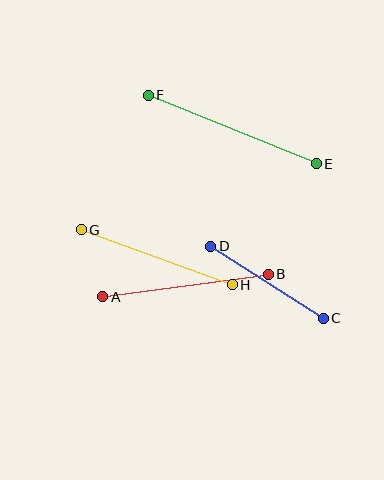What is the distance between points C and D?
The distance is approximately 133 pixels.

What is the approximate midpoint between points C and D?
The midpoint is at approximately (267, 282) pixels.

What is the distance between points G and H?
The distance is approximately 161 pixels.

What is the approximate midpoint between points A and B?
The midpoint is at approximately (186, 285) pixels.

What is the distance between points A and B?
The distance is approximately 167 pixels.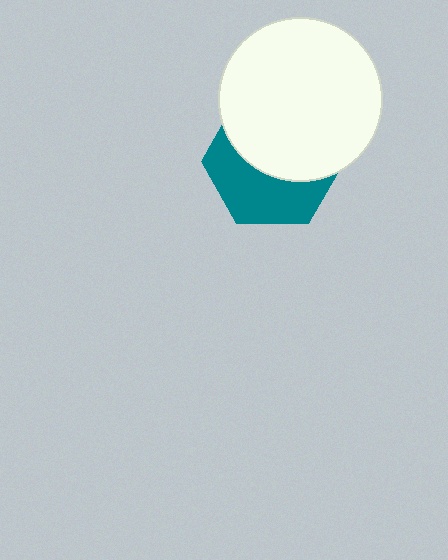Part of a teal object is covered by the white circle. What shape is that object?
It is a hexagon.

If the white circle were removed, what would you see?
You would see the complete teal hexagon.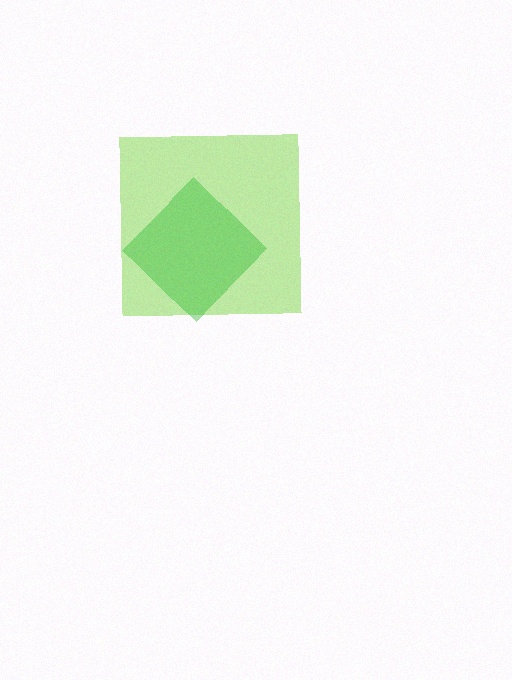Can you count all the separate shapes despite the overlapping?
Yes, there are 2 separate shapes.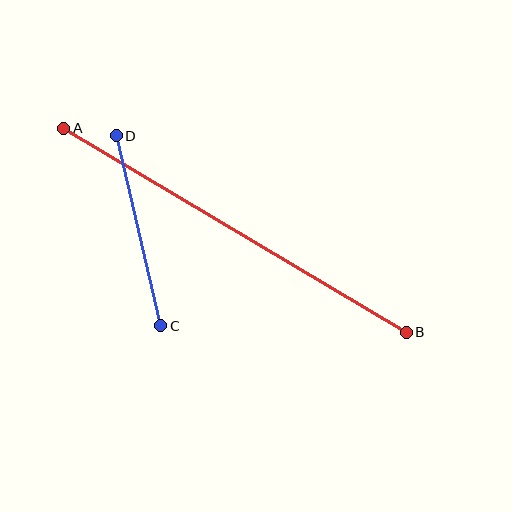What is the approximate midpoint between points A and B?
The midpoint is at approximately (235, 230) pixels.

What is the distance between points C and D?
The distance is approximately 195 pixels.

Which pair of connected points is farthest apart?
Points A and B are farthest apart.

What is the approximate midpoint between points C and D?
The midpoint is at approximately (139, 231) pixels.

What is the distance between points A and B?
The distance is approximately 398 pixels.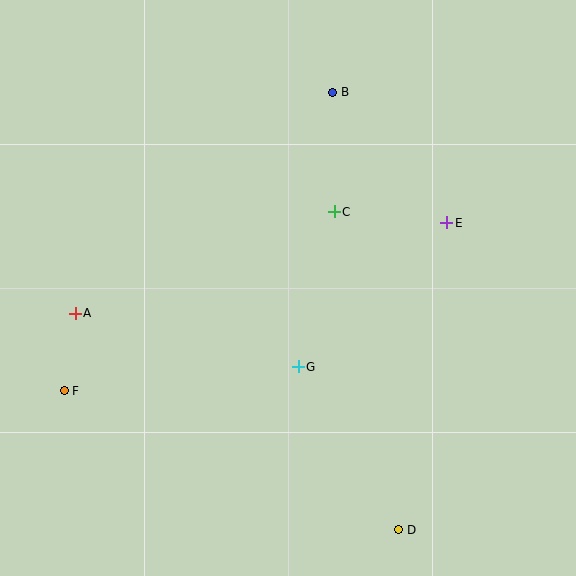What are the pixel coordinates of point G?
Point G is at (298, 367).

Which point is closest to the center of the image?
Point G at (298, 367) is closest to the center.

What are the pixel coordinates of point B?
Point B is at (333, 92).